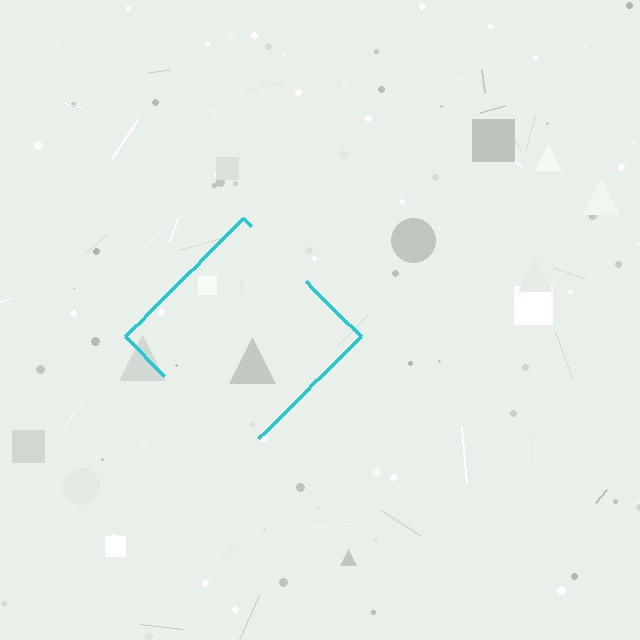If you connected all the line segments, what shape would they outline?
They would outline a diamond.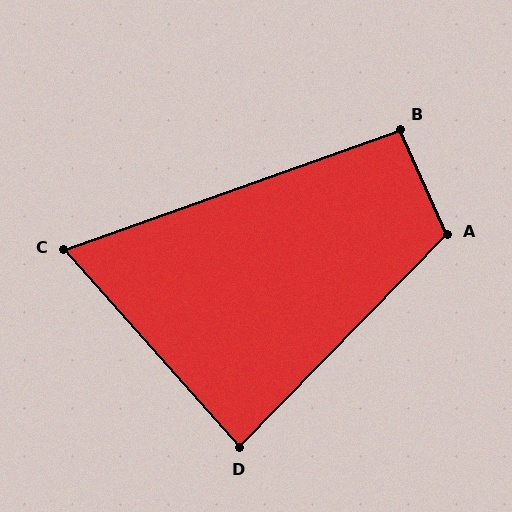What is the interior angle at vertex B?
Approximately 94 degrees (approximately right).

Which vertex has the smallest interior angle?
C, at approximately 68 degrees.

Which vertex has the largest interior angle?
A, at approximately 112 degrees.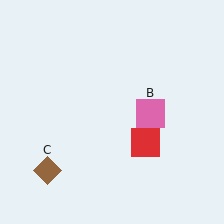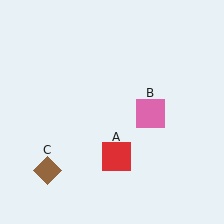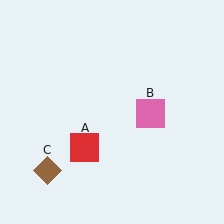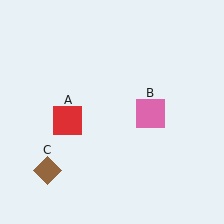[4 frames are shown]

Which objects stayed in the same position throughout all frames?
Pink square (object B) and brown diamond (object C) remained stationary.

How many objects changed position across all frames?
1 object changed position: red square (object A).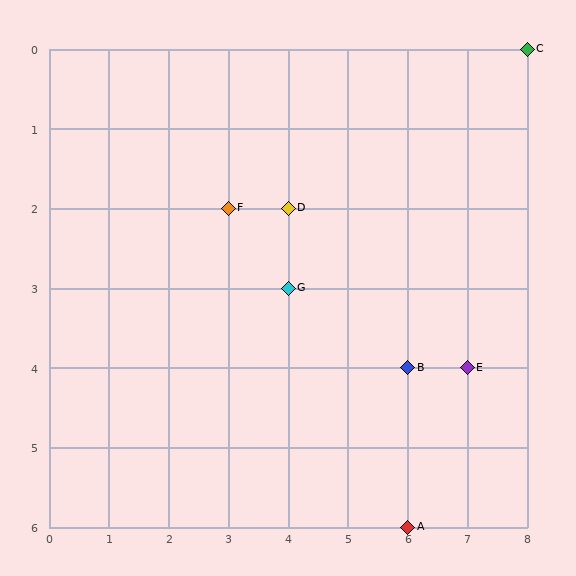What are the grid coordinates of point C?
Point C is at grid coordinates (8, 0).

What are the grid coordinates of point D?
Point D is at grid coordinates (4, 2).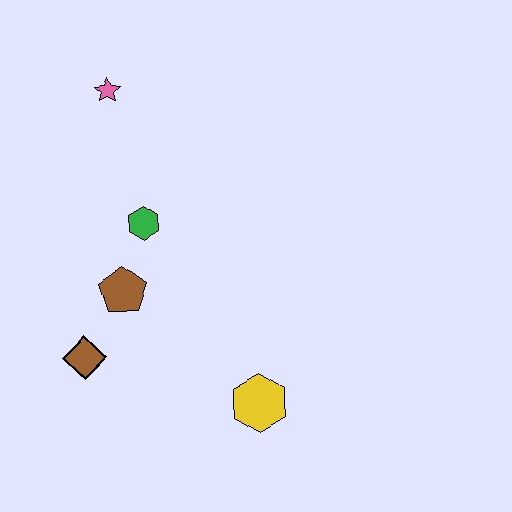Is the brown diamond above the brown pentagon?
No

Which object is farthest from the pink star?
The yellow hexagon is farthest from the pink star.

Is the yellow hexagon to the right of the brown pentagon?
Yes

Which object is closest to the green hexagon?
The brown pentagon is closest to the green hexagon.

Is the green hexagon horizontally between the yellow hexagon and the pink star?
Yes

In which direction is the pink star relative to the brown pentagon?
The pink star is above the brown pentagon.